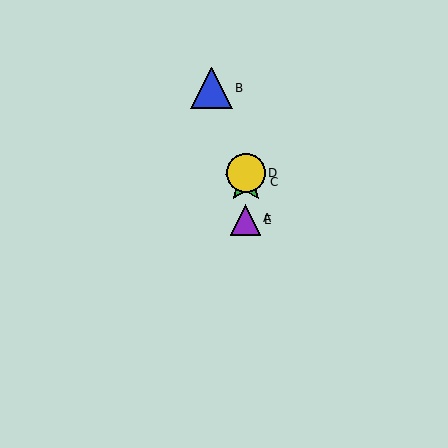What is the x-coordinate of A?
Object A is at x≈246.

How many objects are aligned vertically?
4 objects (A, C, D, E) are aligned vertically.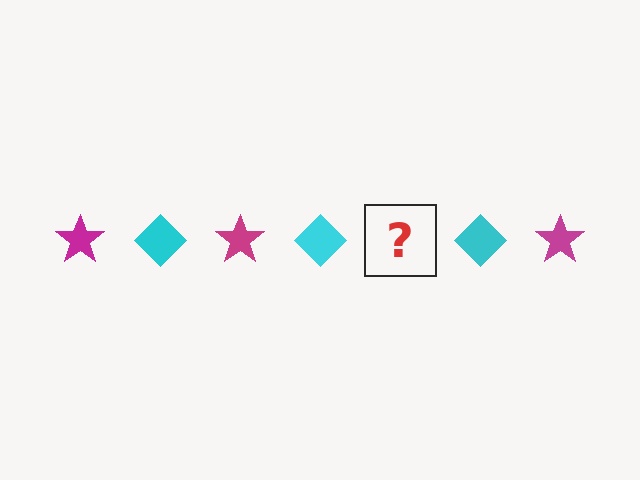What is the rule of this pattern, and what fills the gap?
The rule is that the pattern alternates between magenta star and cyan diamond. The gap should be filled with a magenta star.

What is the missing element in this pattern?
The missing element is a magenta star.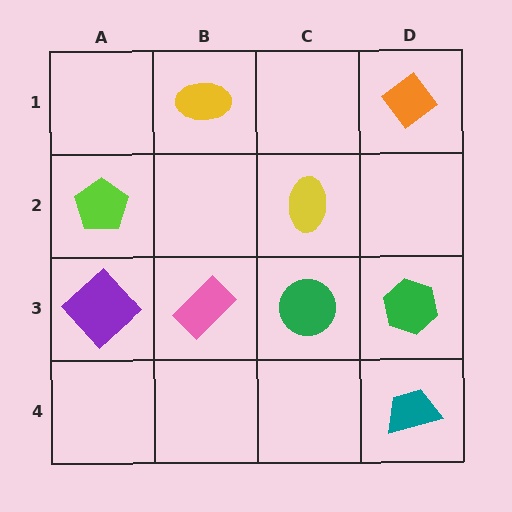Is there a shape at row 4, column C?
No, that cell is empty.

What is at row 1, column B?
A yellow ellipse.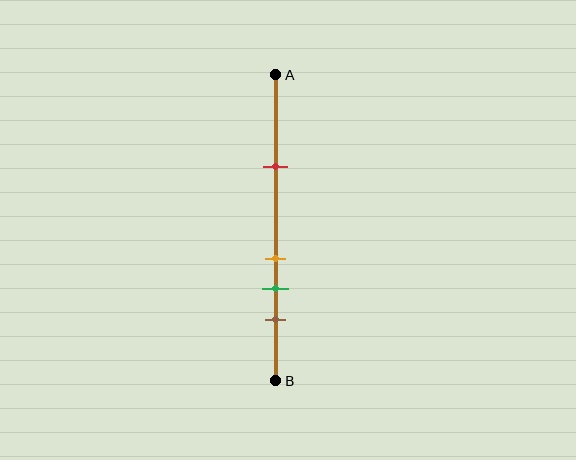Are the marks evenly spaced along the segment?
No, the marks are not evenly spaced.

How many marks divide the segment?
There are 4 marks dividing the segment.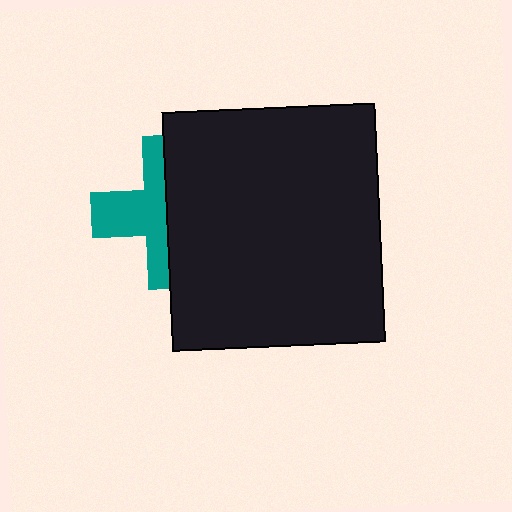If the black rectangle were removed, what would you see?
You would see the complete teal cross.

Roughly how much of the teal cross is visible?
About half of it is visible (roughly 46%).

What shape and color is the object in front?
The object in front is a black rectangle.